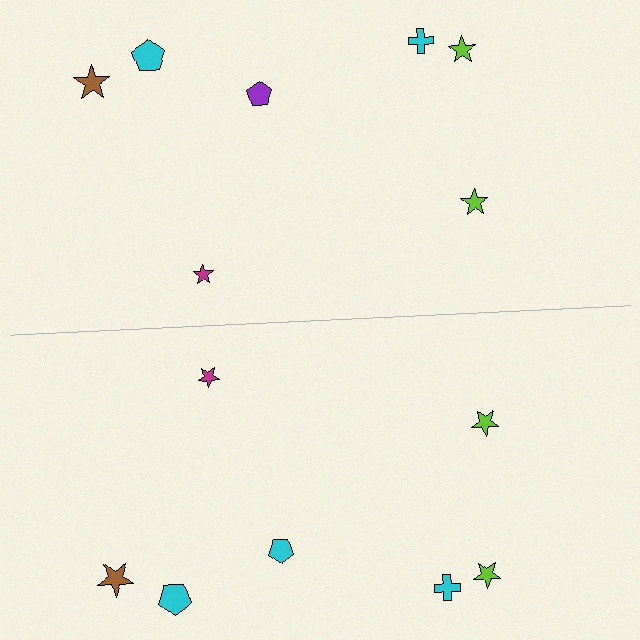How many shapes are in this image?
There are 14 shapes in this image.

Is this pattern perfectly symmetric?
No, the pattern is not perfectly symmetric. The cyan pentagon on the bottom side breaks the symmetry — its mirror counterpart is purple.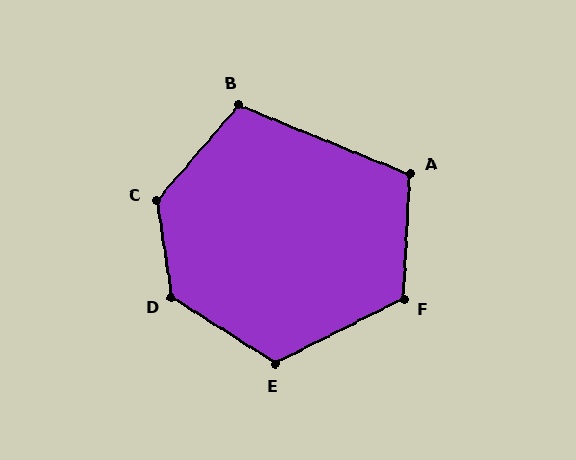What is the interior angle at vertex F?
Approximately 120 degrees (obtuse).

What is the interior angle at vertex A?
Approximately 109 degrees (obtuse).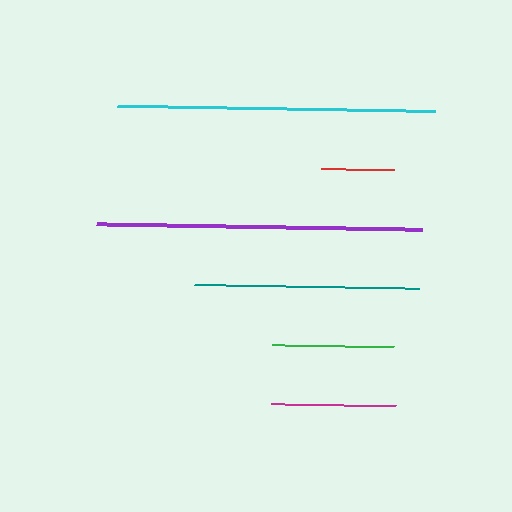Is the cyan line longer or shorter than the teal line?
The cyan line is longer than the teal line.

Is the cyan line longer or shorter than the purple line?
The purple line is longer than the cyan line.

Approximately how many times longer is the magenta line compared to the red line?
The magenta line is approximately 1.7 times the length of the red line.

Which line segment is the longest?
The purple line is the longest at approximately 326 pixels.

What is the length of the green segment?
The green segment is approximately 123 pixels long.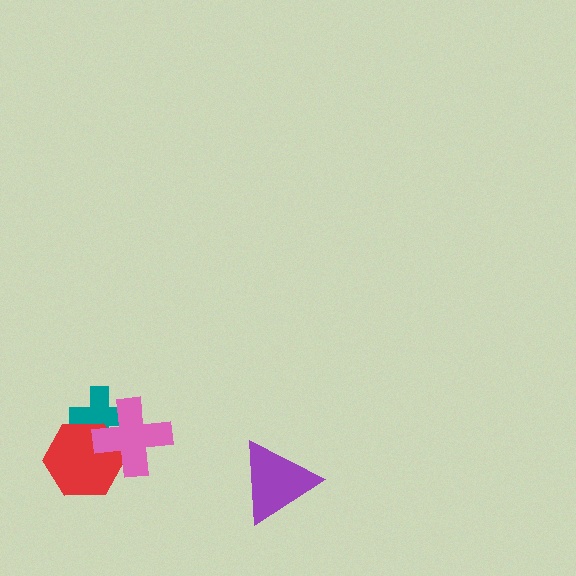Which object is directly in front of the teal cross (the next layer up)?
The red hexagon is directly in front of the teal cross.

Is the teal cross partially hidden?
Yes, it is partially covered by another shape.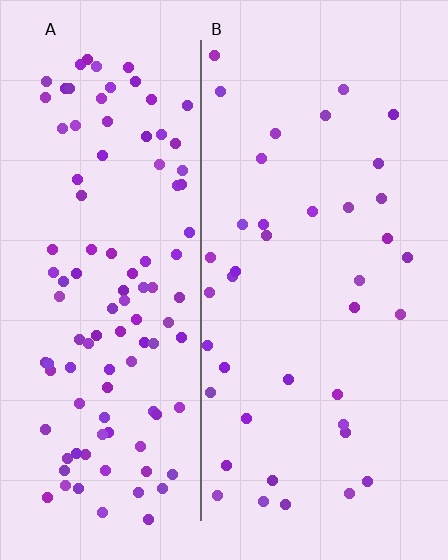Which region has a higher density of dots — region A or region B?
A (the left).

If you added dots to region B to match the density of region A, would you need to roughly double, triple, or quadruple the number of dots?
Approximately triple.